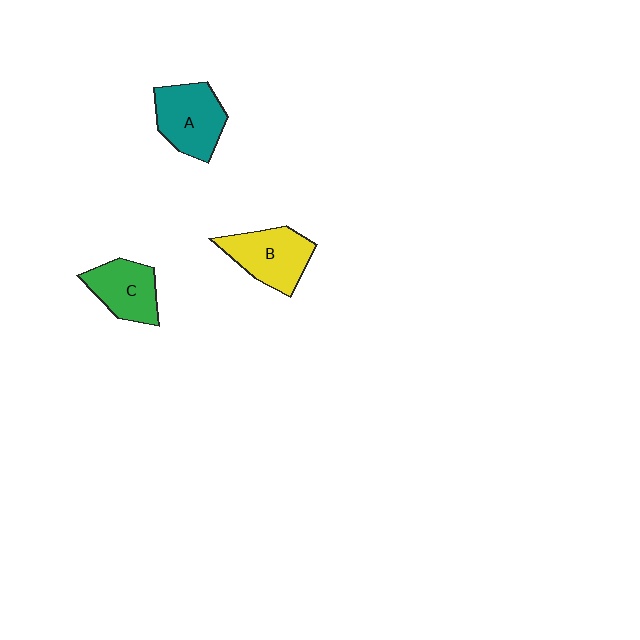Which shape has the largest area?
Shape A (teal).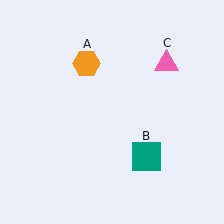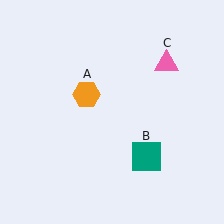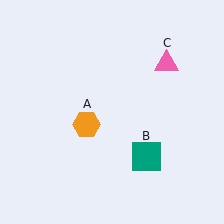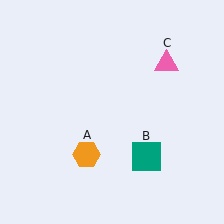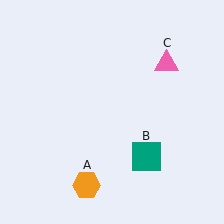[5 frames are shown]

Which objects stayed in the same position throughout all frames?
Teal square (object B) and pink triangle (object C) remained stationary.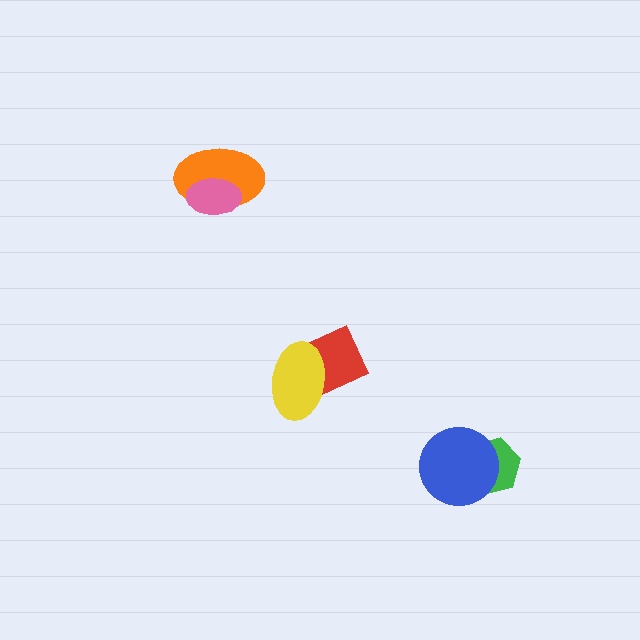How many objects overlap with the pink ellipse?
1 object overlaps with the pink ellipse.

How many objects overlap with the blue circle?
1 object overlaps with the blue circle.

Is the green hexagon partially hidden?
Yes, it is partially covered by another shape.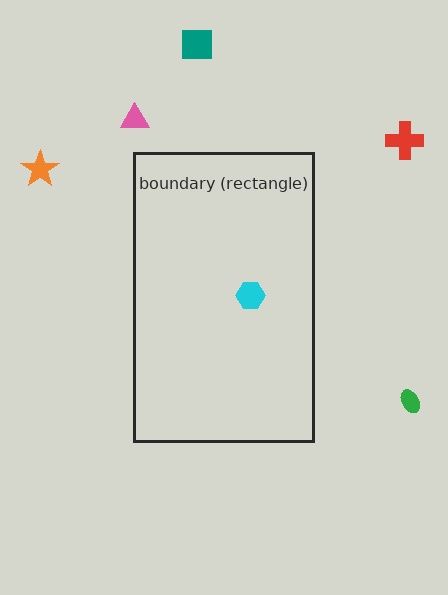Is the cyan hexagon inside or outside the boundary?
Inside.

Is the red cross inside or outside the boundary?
Outside.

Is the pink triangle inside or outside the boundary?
Outside.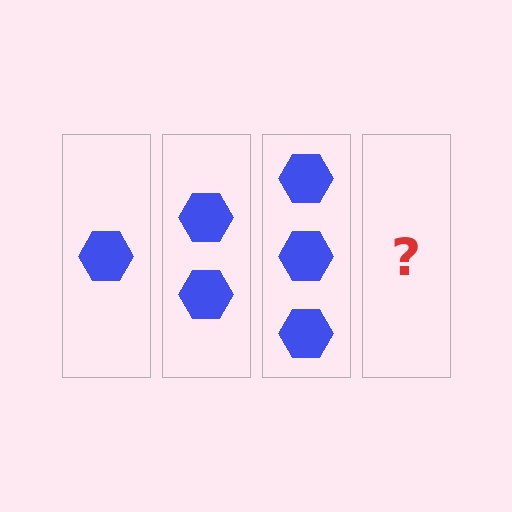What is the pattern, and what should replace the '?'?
The pattern is that each step adds one more hexagon. The '?' should be 4 hexagons.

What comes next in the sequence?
The next element should be 4 hexagons.